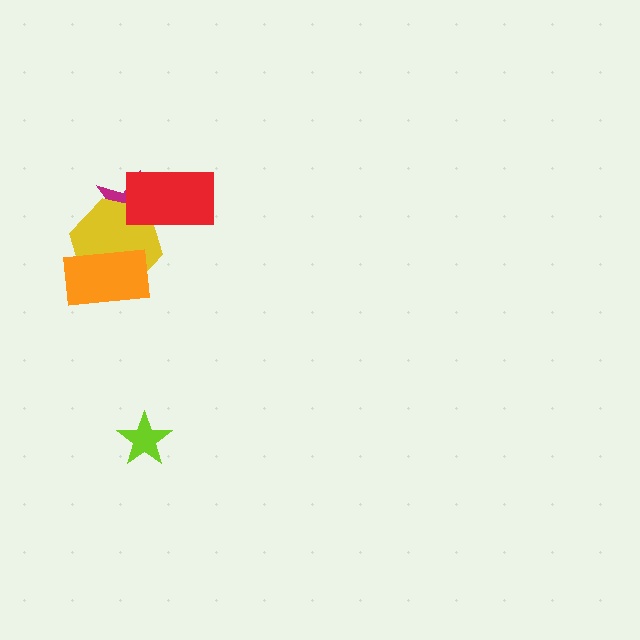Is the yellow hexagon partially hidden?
Yes, it is partially covered by another shape.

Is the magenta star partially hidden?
Yes, it is partially covered by another shape.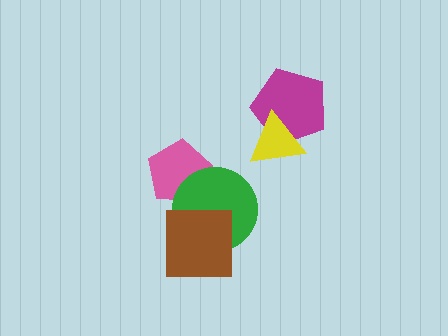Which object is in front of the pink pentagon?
The green circle is in front of the pink pentagon.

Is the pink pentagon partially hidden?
Yes, it is partially covered by another shape.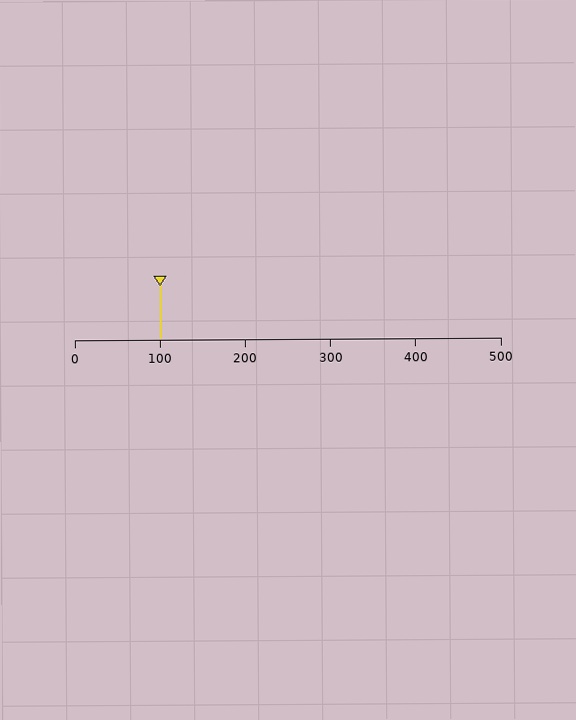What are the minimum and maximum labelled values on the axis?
The axis runs from 0 to 500.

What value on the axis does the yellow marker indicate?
The marker indicates approximately 100.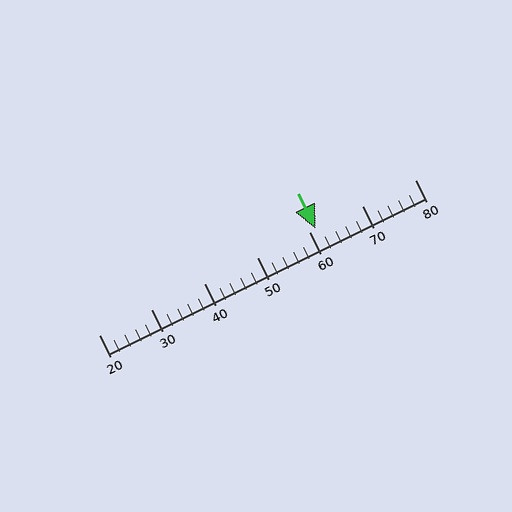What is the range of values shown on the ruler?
The ruler shows values from 20 to 80.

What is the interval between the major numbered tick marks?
The major tick marks are spaced 10 units apart.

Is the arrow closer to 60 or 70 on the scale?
The arrow is closer to 60.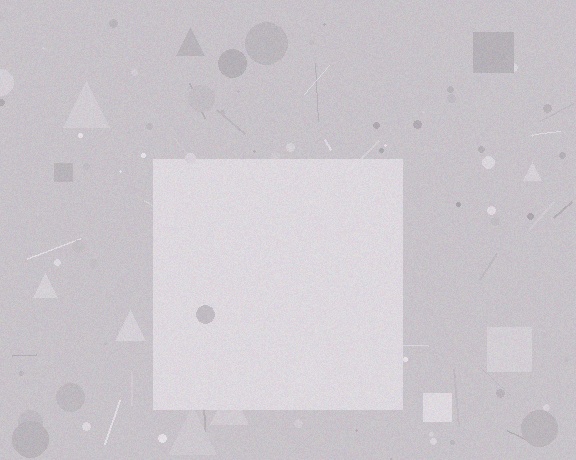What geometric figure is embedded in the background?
A square is embedded in the background.